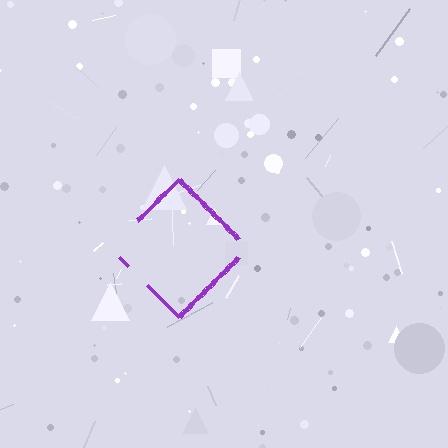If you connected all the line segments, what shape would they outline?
They would outline a diamond.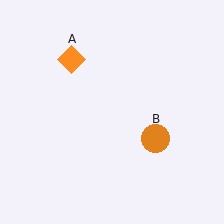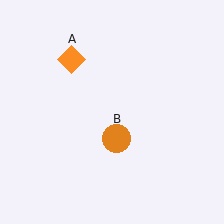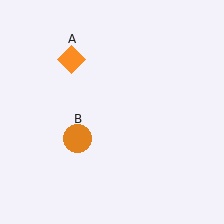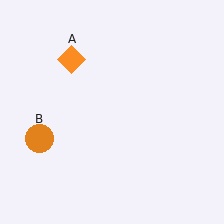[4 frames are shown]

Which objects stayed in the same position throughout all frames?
Orange diamond (object A) remained stationary.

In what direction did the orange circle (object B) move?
The orange circle (object B) moved left.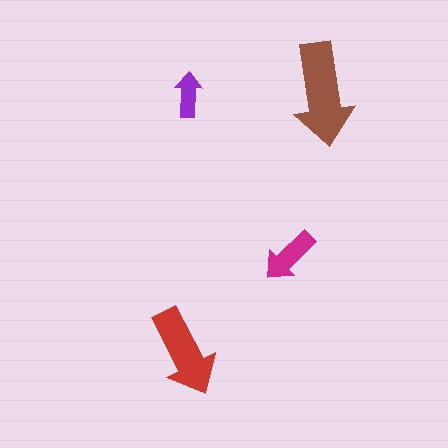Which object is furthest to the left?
The red arrow is leftmost.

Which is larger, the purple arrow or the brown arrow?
The brown one.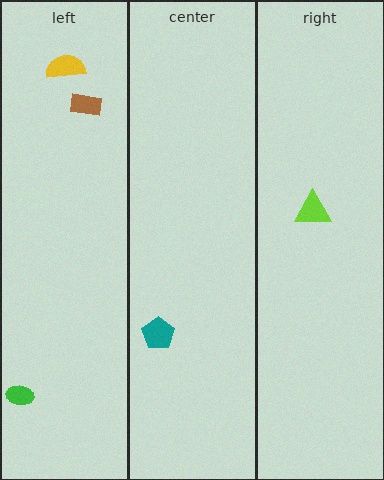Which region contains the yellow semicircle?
The left region.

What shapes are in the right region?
The lime triangle.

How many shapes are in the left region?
3.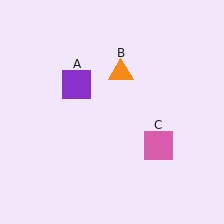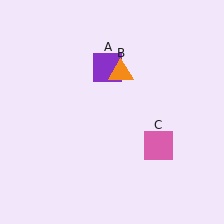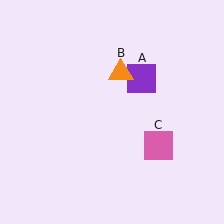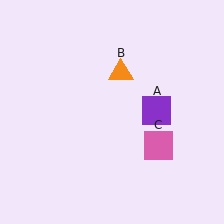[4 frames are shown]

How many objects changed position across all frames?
1 object changed position: purple square (object A).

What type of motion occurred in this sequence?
The purple square (object A) rotated clockwise around the center of the scene.